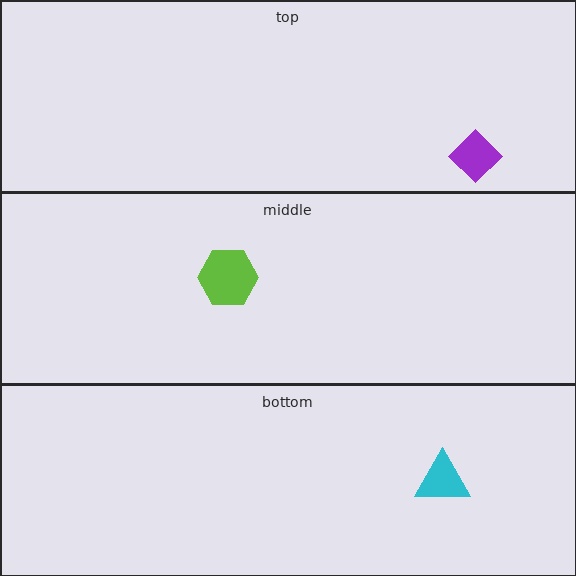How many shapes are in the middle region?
1.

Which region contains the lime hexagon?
The middle region.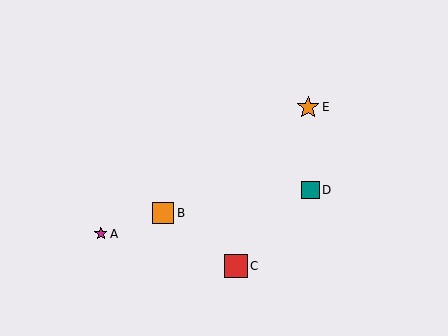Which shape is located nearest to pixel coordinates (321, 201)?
The teal square (labeled D) at (310, 190) is nearest to that location.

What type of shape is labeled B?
Shape B is an orange square.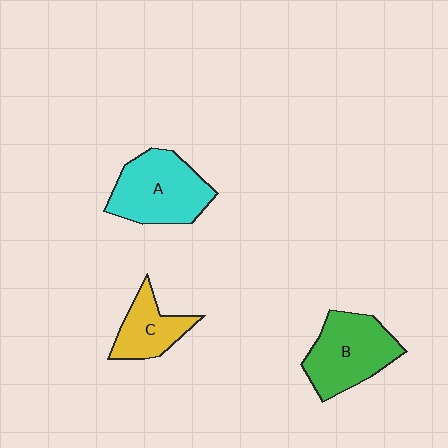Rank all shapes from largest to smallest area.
From largest to smallest: A (cyan), B (green), C (yellow).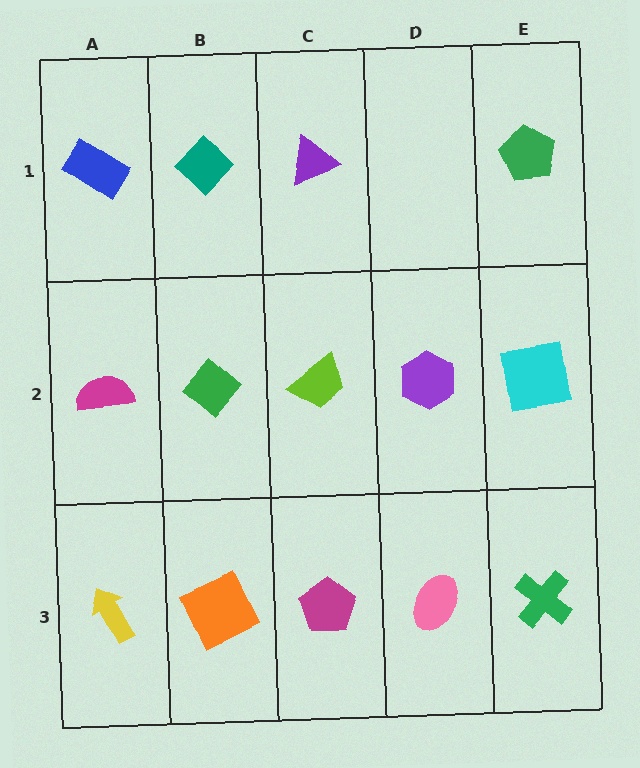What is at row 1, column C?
A purple triangle.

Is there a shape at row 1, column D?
No, that cell is empty.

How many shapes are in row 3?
5 shapes.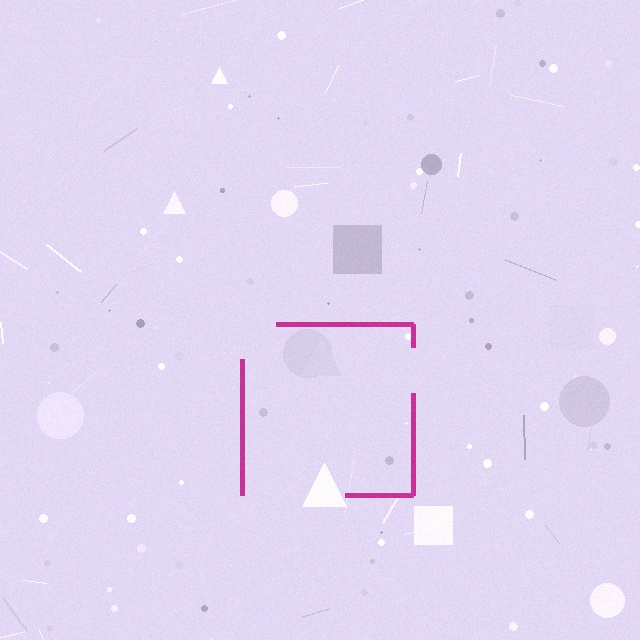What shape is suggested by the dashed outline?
The dashed outline suggests a square.